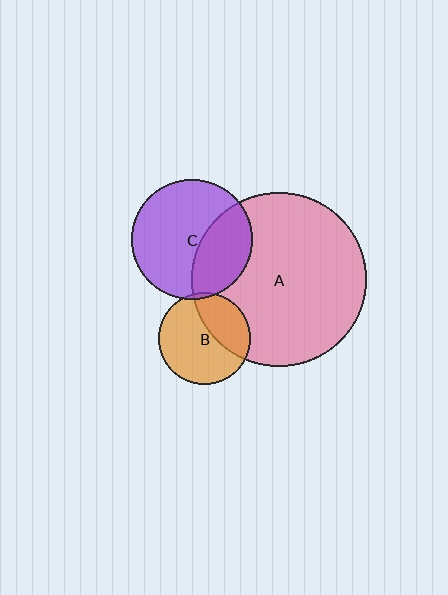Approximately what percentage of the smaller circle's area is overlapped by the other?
Approximately 35%.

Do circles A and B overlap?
Yes.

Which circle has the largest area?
Circle A (pink).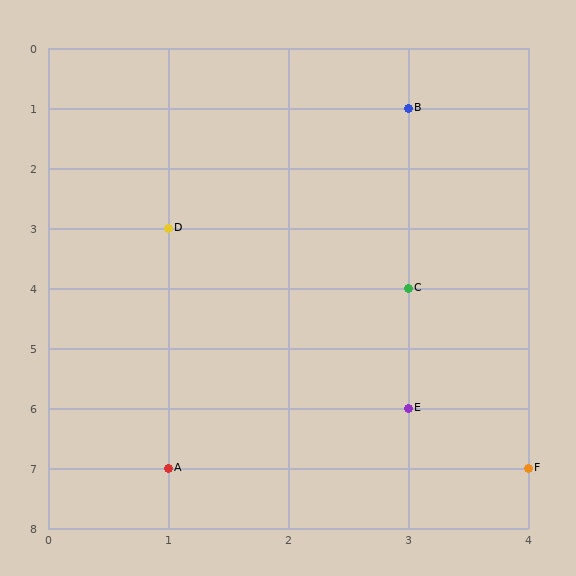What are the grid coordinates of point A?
Point A is at grid coordinates (1, 7).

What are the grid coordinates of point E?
Point E is at grid coordinates (3, 6).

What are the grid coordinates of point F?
Point F is at grid coordinates (4, 7).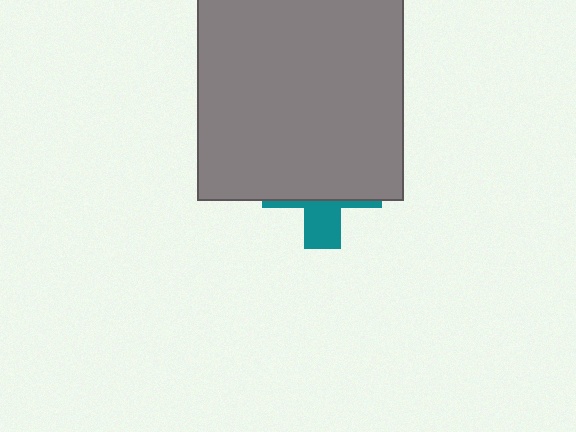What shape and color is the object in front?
The object in front is a gray rectangle.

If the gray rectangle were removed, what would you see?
You would see the complete teal cross.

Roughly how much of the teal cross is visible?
A small part of it is visible (roughly 31%).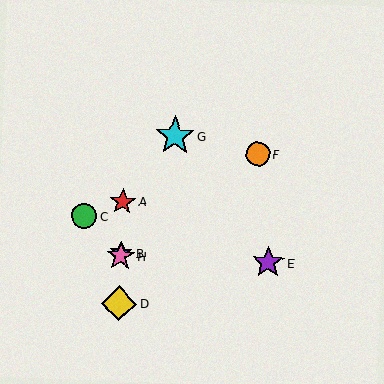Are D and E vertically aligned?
No, D is at x≈119 and E is at x≈268.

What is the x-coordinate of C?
Object C is at x≈84.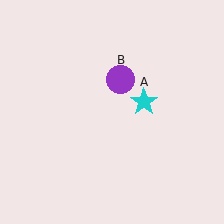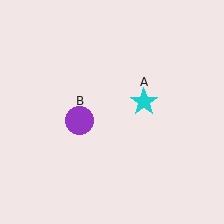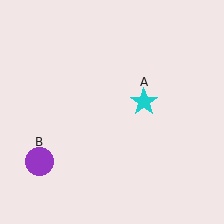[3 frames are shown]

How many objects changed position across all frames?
1 object changed position: purple circle (object B).